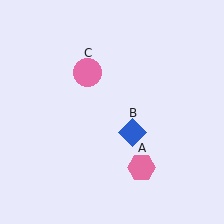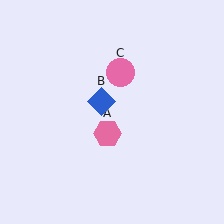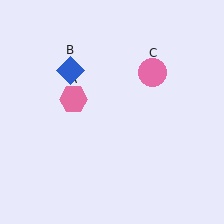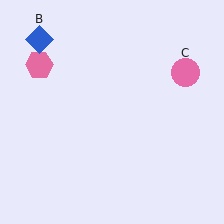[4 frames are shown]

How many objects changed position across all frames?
3 objects changed position: pink hexagon (object A), blue diamond (object B), pink circle (object C).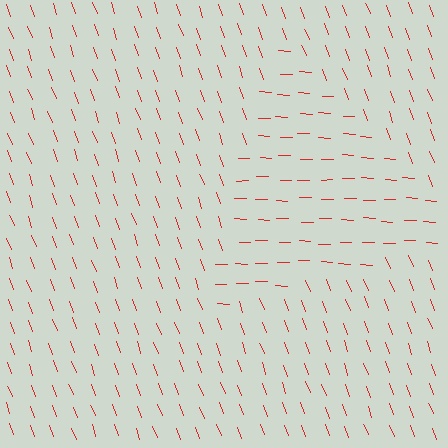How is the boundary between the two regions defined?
The boundary is defined purely by a change in line orientation (approximately 68 degrees difference). All lines are the same color and thickness.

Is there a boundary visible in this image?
Yes, there is a texture boundary formed by a change in line orientation.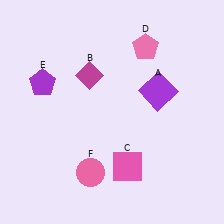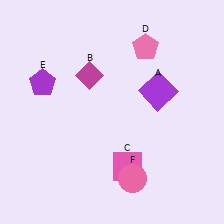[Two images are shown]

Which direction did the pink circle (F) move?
The pink circle (F) moved right.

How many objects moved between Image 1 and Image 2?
1 object moved between the two images.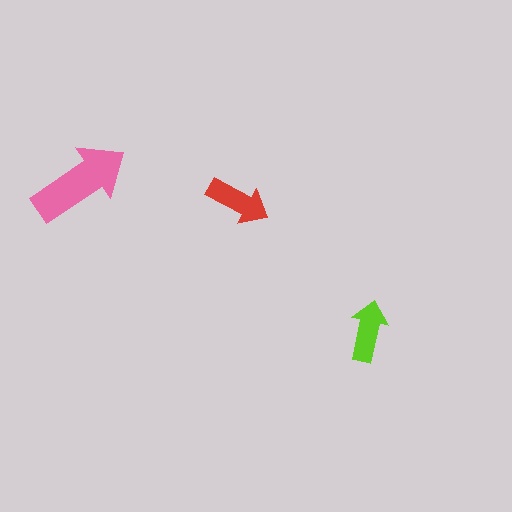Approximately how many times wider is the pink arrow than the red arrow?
About 1.5 times wider.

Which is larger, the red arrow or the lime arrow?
The red one.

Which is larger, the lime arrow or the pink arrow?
The pink one.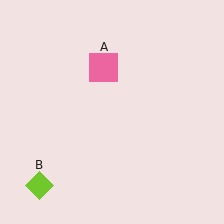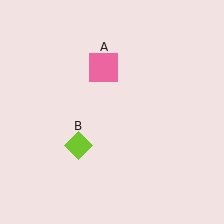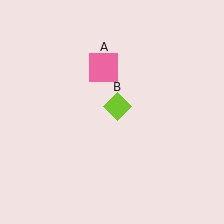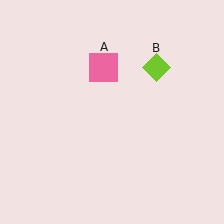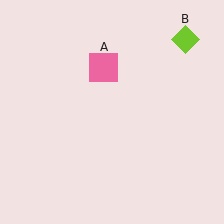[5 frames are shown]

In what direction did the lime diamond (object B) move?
The lime diamond (object B) moved up and to the right.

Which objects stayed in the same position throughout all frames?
Pink square (object A) remained stationary.